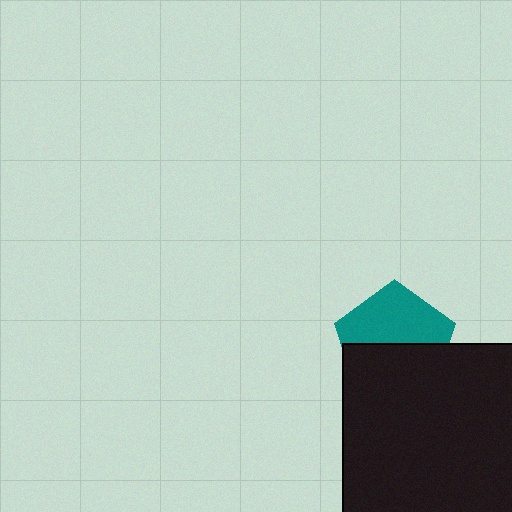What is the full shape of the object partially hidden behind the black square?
The partially hidden object is a teal pentagon.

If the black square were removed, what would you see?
You would see the complete teal pentagon.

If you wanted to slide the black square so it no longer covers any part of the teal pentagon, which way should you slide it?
Slide it down — that is the most direct way to separate the two shapes.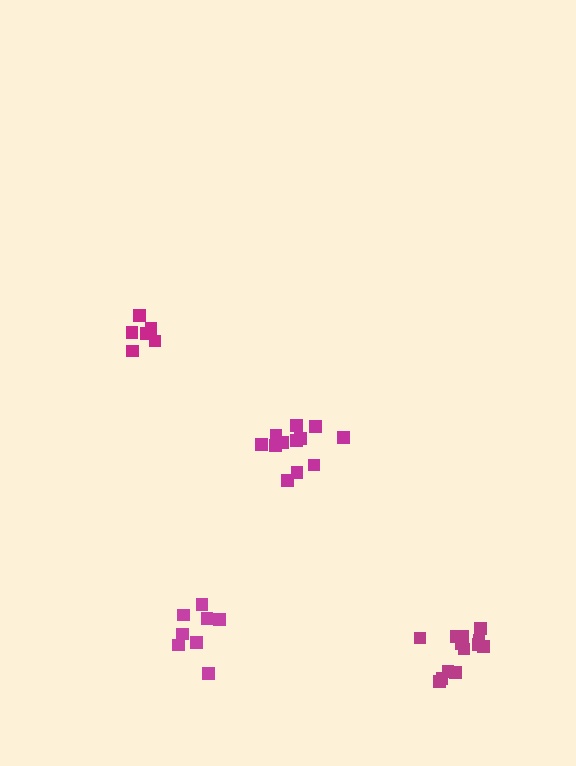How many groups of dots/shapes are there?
There are 4 groups.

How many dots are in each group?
Group 1: 12 dots, Group 2: 7 dots, Group 3: 13 dots, Group 4: 8 dots (40 total).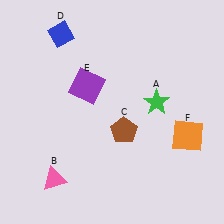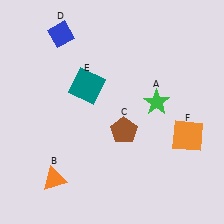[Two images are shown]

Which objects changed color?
B changed from pink to orange. E changed from purple to teal.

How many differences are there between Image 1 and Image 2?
There are 2 differences between the two images.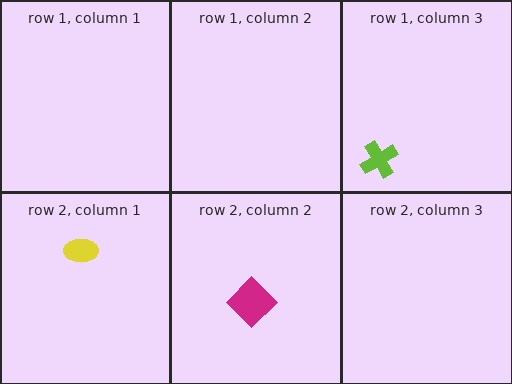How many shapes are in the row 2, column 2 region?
1.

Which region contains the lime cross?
The row 1, column 3 region.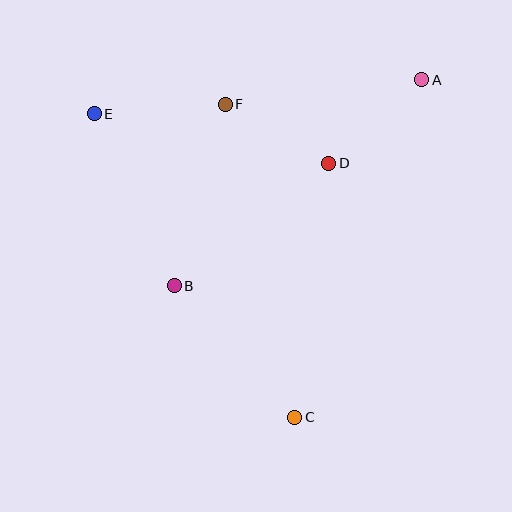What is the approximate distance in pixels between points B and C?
The distance between B and C is approximately 179 pixels.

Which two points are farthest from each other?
Points C and E are farthest from each other.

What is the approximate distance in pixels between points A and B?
The distance between A and B is approximately 322 pixels.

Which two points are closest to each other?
Points D and F are closest to each other.